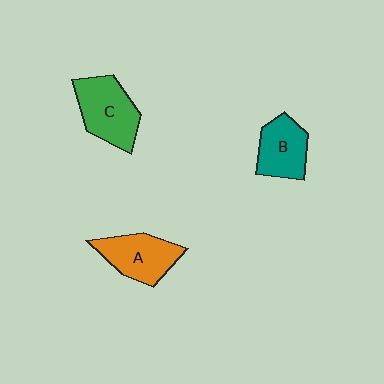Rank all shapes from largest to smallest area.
From largest to smallest: C (green), A (orange), B (teal).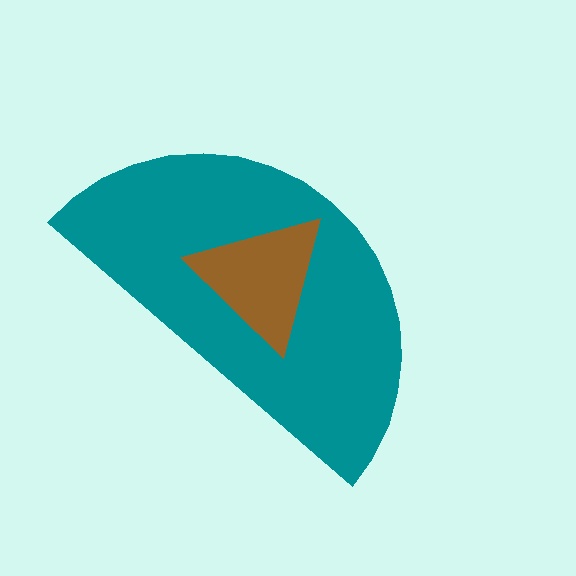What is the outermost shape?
The teal semicircle.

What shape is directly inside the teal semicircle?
The brown triangle.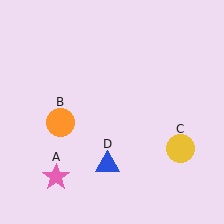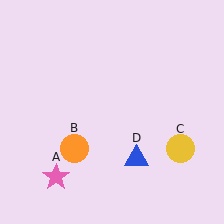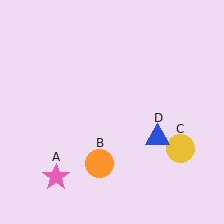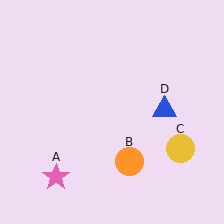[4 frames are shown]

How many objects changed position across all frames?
2 objects changed position: orange circle (object B), blue triangle (object D).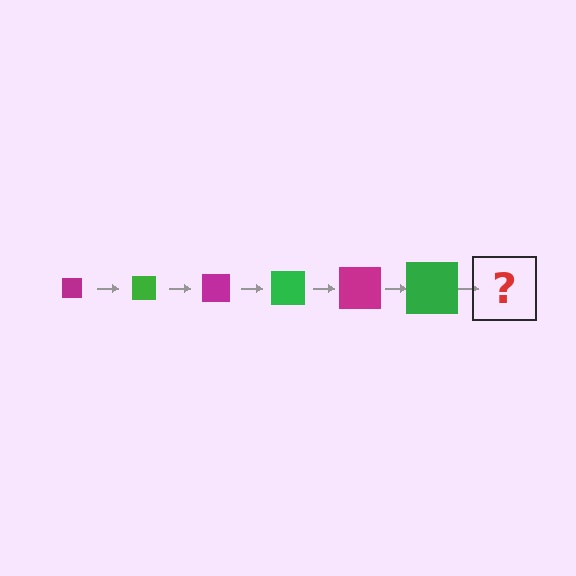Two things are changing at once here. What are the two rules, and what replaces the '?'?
The two rules are that the square grows larger each step and the color cycles through magenta and green. The '?' should be a magenta square, larger than the previous one.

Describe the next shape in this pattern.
It should be a magenta square, larger than the previous one.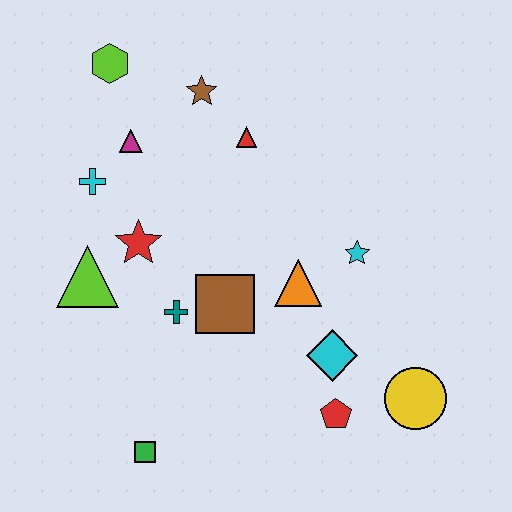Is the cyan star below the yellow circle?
No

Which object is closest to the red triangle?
The brown star is closest to the red triangle.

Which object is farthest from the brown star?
The yellow circle is farthest from the brown star.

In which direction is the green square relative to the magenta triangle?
The green square is below the magenta triangle.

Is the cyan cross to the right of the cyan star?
No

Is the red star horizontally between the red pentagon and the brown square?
No